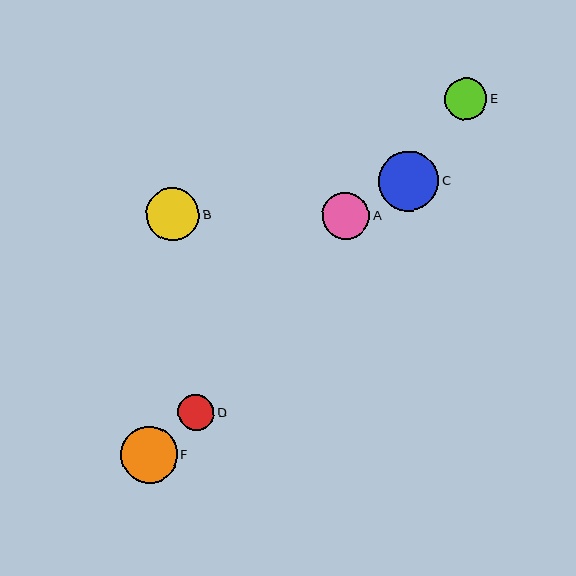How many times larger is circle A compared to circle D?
Circle A is approximately 1.3 times the size of circle D.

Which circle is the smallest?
Circle D is the smallest with a size of approximately 37 pixels.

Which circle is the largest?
Circle C is the largest with a size of approximately 60 pixels.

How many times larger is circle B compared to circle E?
Circle B is approximately 1.3 times the size of circle E.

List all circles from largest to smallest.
From largest to smallest: C, F, B, A, E, D.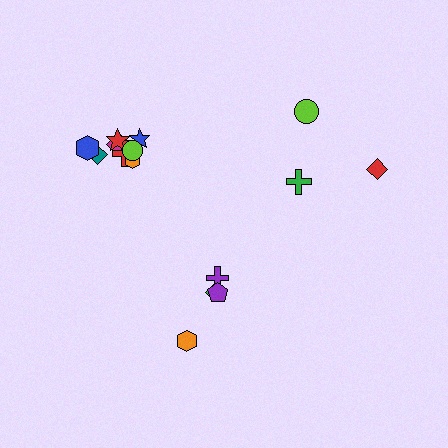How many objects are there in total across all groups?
There are 15 objects.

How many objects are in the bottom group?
There are 4 objects.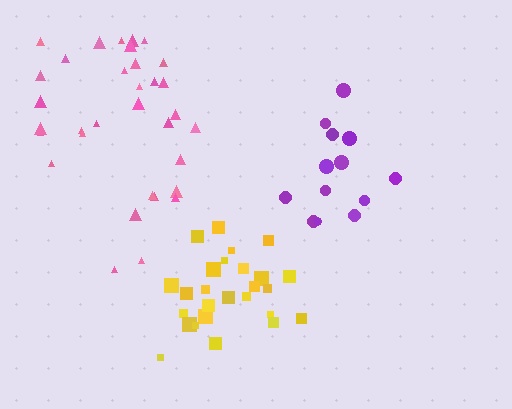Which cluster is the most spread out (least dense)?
Pink.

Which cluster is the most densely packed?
Yellow.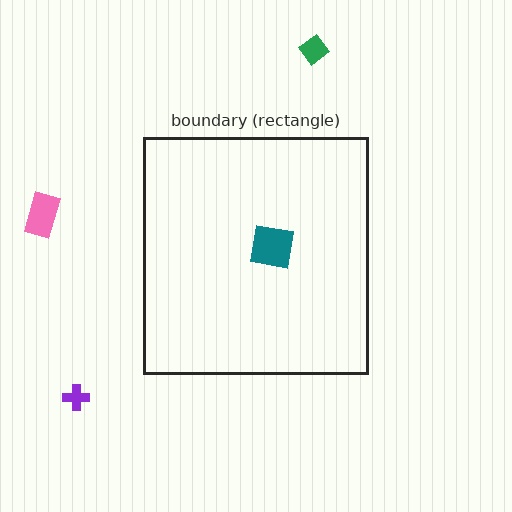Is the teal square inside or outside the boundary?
Inside.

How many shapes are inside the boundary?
1 inside, 3 outside.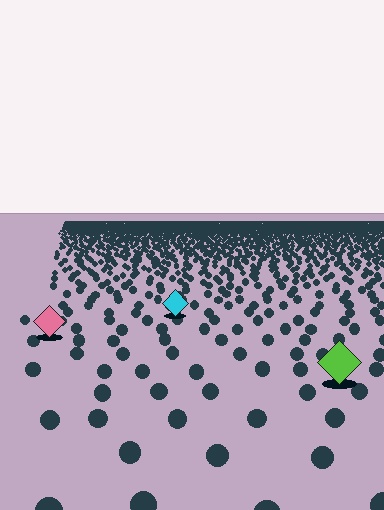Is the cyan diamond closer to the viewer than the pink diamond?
No. The pink diamond is closer — you can tell from the texture gradient: the ground texture is coarser near it.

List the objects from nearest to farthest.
From nearest to farthest: the lime diamond, the pink diamond, the cyan diamond.